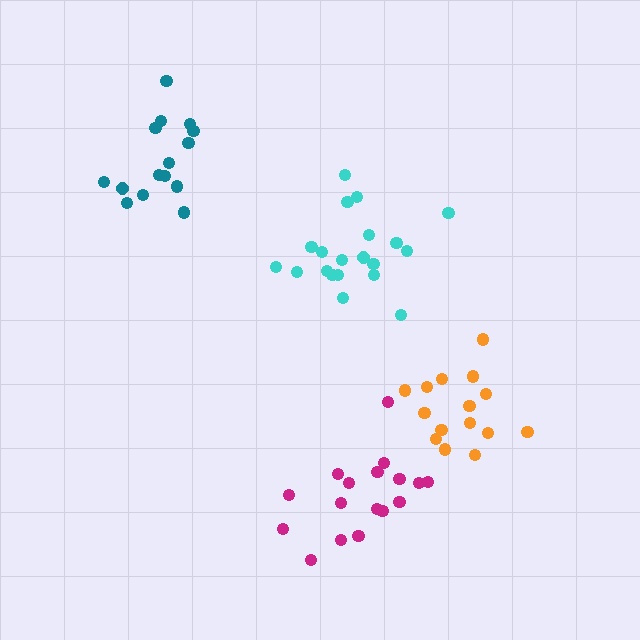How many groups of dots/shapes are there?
There are 4 groups.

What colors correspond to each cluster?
The clusters are colored: cyan, teal, orange, magenta.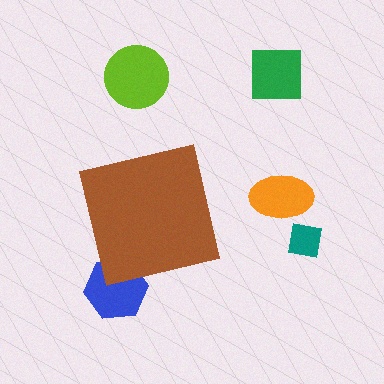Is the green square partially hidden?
No, the green square is fully visible.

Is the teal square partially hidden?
No, the teal square is fully visible.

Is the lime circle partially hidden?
No, the lime circle is fully visible.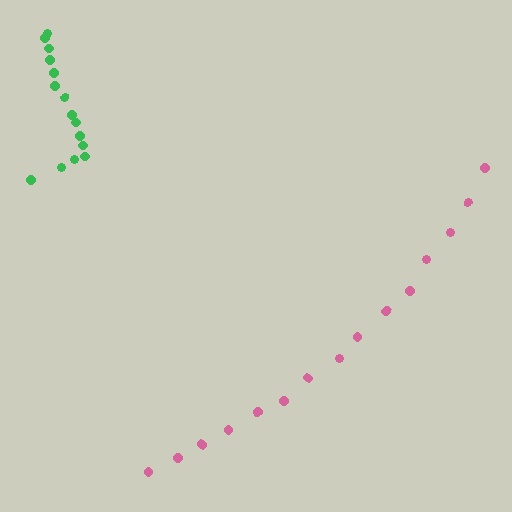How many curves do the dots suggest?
There are 2 distinct paths.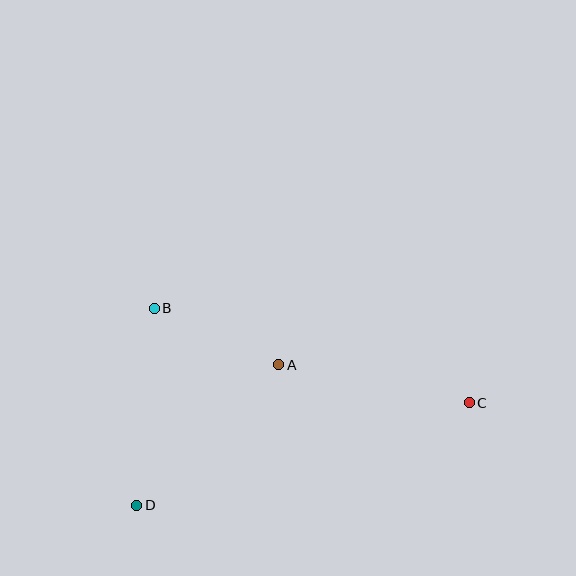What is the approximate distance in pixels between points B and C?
The distance between B and C is approximately 329 pixels.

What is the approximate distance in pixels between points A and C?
The distance between A and C is approximately 194 pixels.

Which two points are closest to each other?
Points A and B are closest to each other.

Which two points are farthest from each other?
Points C and D are farthest from each other.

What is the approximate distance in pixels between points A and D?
The distance between A and D is approximately 200 pixels.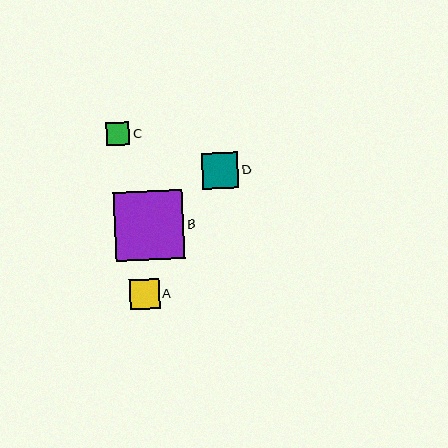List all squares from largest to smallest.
From largest to smallest: B, D, A, C.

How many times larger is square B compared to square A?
Square B is approximately 2.3 times the size of square A.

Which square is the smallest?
Square C is the smallest with a size of approximately 23 pixels.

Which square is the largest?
Square B is the largest with a size of approximately 69 pixels.